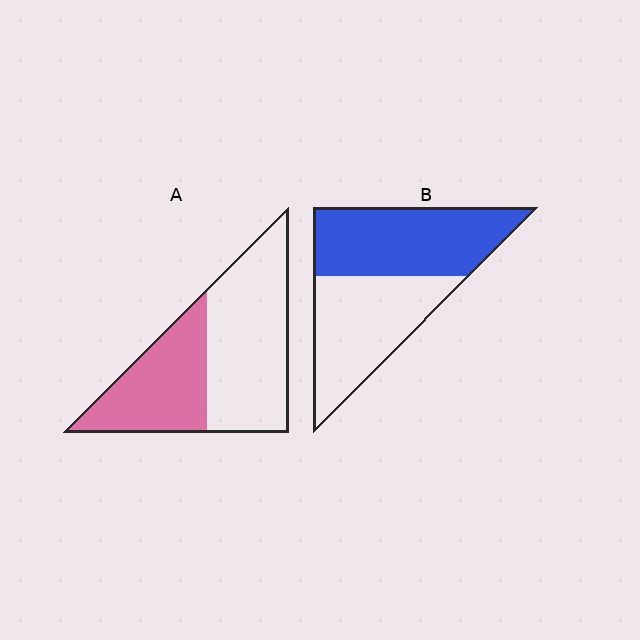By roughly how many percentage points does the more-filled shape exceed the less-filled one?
By roughly 10 percentage points (B over A).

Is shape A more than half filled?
No.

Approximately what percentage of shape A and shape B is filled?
A is approximately 40% and B is approximately 50%.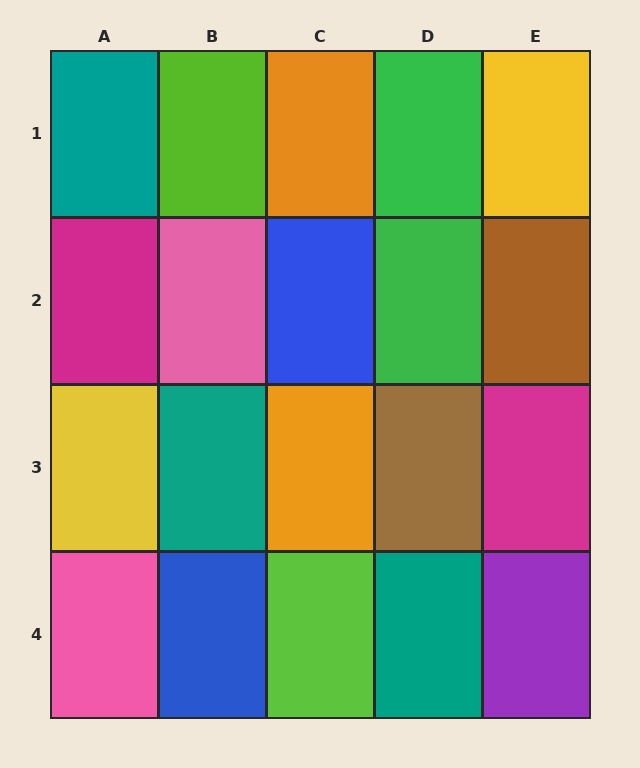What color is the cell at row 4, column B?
Blue.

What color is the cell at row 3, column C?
Orange.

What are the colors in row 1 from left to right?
Teal, lime, orange, green, yellow.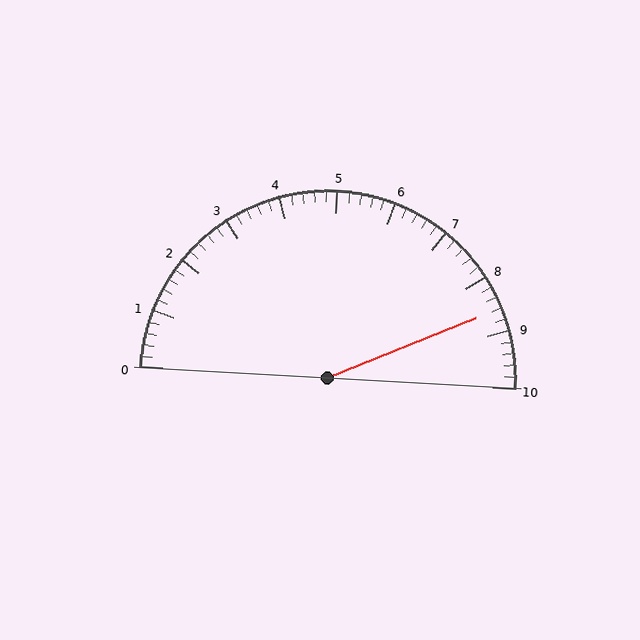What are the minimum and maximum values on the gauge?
The gauge ranges from 0 to 10.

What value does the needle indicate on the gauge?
The needle indicates approximately 8.6.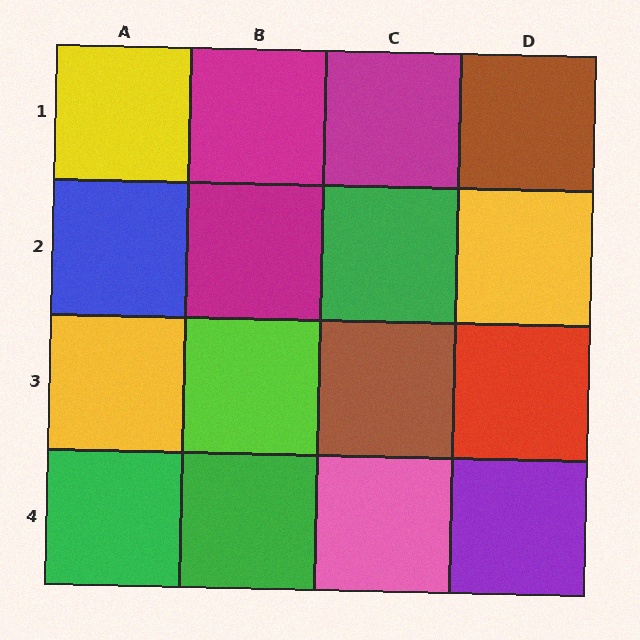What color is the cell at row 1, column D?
Brown.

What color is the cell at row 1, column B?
Magenta.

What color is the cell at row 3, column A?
Yellow.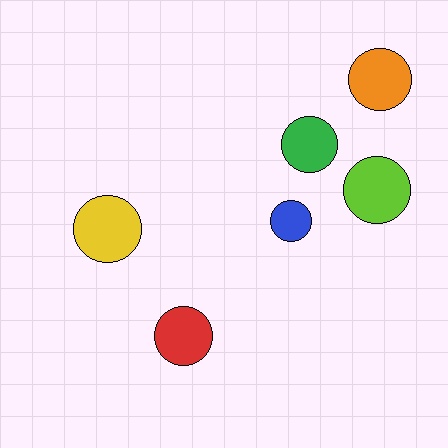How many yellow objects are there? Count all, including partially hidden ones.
There is 1 yellow object.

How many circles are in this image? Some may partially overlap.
There are 6 circles.